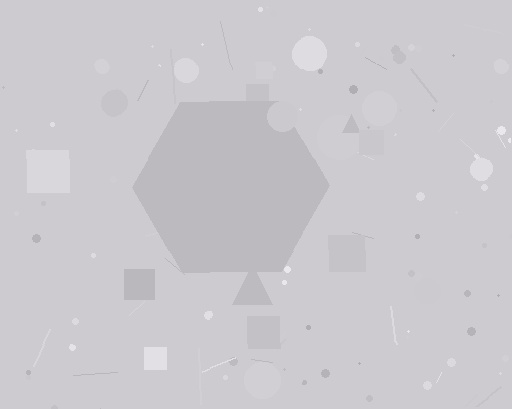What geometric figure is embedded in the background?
A hexagon is embedded in the background.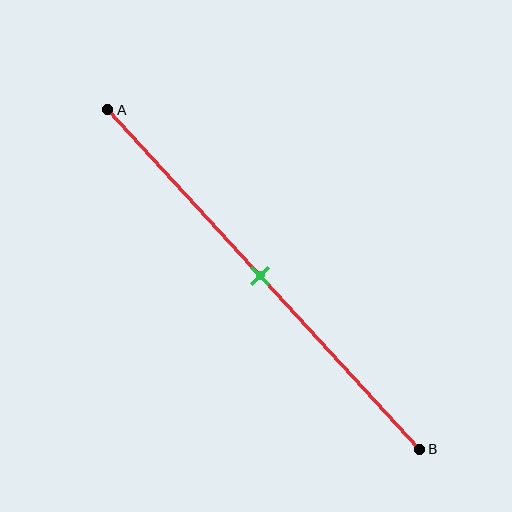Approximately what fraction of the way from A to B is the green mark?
The green mark is approximately 50% of the way from A to B.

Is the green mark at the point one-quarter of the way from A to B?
No, the mark is at about 50% from A, not at the 25% one-quarter point.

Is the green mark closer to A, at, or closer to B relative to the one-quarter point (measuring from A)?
The green mark is closer to point B than the one-quarter point of segment AB.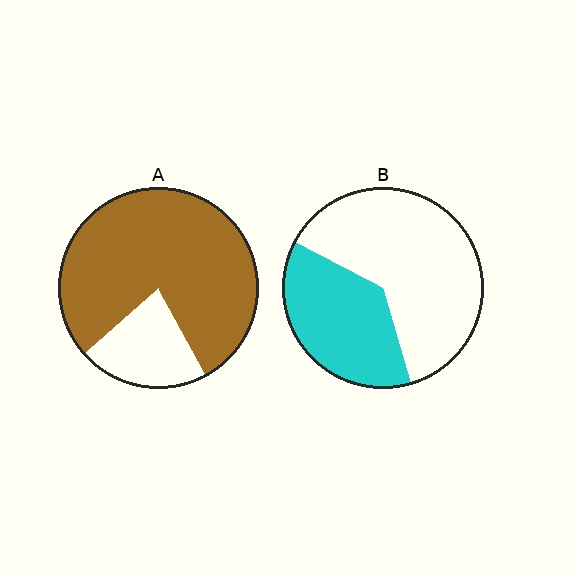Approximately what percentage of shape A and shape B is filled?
A is approximately 80% and B is approximately 35%.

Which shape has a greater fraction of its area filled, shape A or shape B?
Shape A.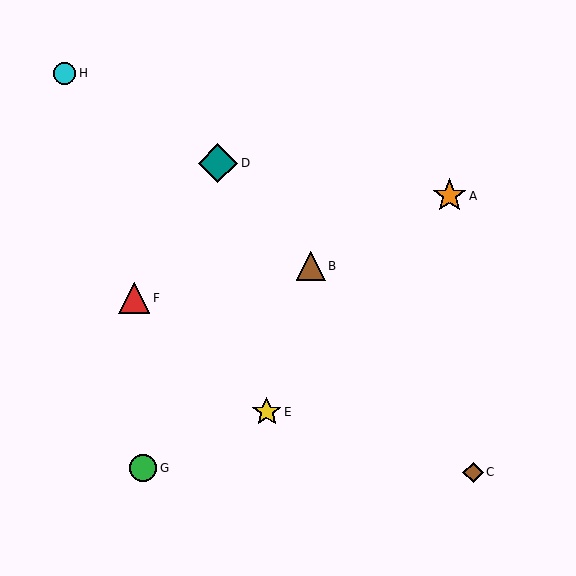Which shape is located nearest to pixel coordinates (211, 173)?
The teal diamond (labeled D) at (218, 163) is nearest to that location.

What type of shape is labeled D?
Shape D is a teal diamond.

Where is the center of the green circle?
The center of the green circle is at (143, 468).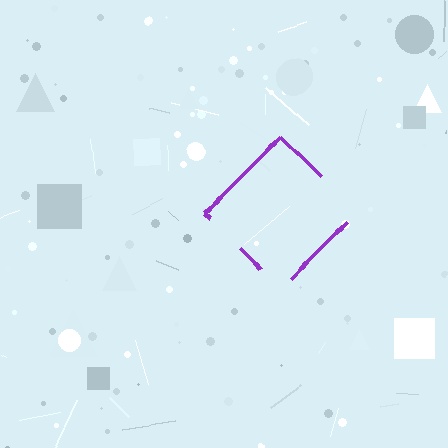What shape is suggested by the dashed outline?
The dashed outline suggests a diamond.